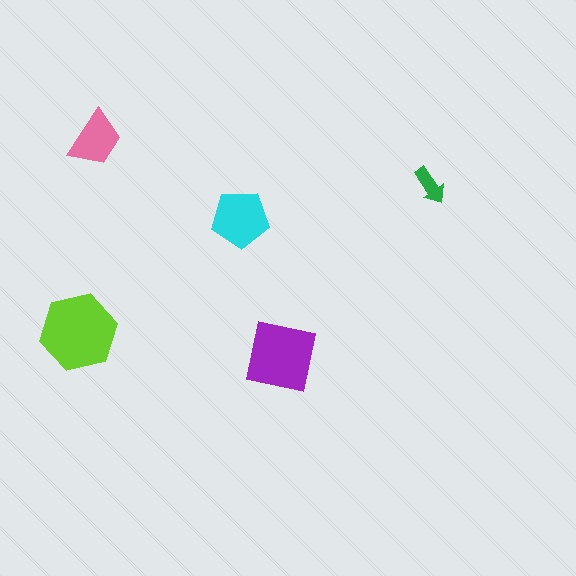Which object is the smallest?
The green arrow.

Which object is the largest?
The lime hexagon.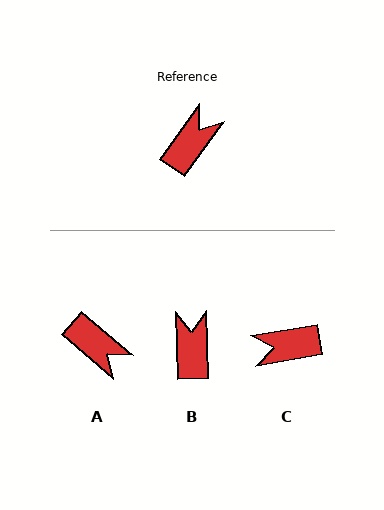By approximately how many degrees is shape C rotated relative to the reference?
Approximately 135 degrees counter-clockwise.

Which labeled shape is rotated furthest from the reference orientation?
C, about 135 degrees away.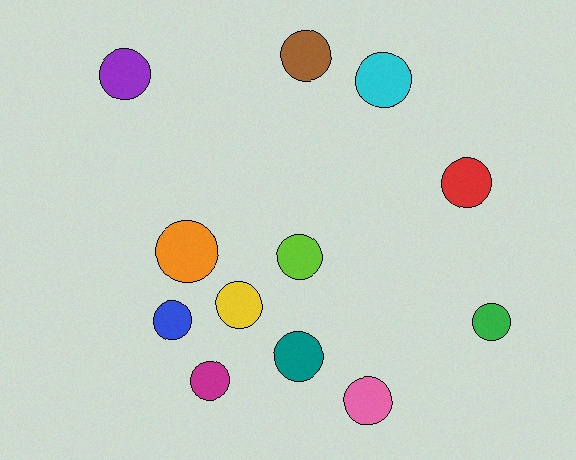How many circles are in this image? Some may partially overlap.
There are 12 circles.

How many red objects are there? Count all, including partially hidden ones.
There is 1 red object.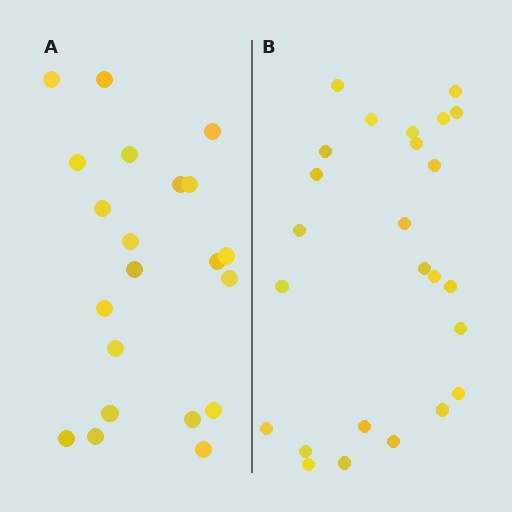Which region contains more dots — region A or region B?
Region B (the right region) has more dots.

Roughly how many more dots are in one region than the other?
Region B has about 4 more dots than region A.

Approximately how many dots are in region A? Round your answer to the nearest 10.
About 20 dots. (The exact count is 21, which rounds to 20.)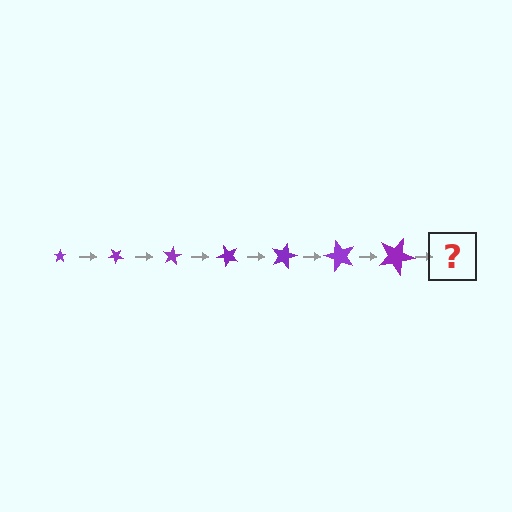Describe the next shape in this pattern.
It should be a star, larger than the previous one and rotated 280 degrees from the start.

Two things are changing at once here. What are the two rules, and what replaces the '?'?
The two rules are that the star grows larger each step and it rotates 40 degrees each step. The '?' should be a star, larger than the previous one and rotated 280 degrees from the start.